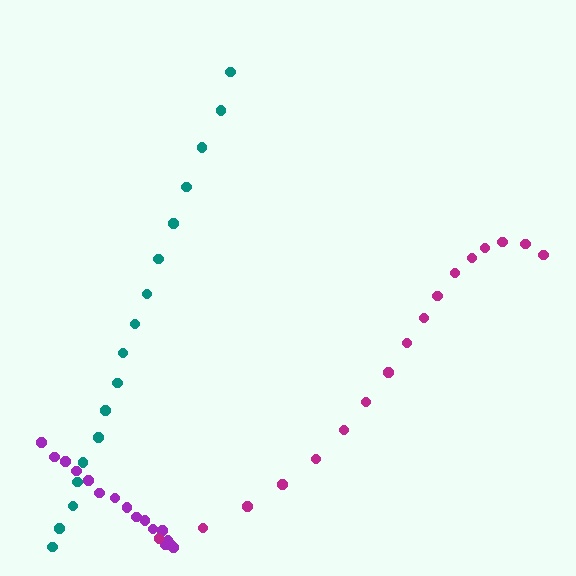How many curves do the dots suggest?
There are 3 distinct paths.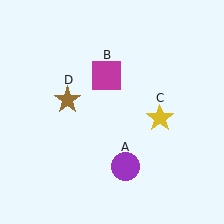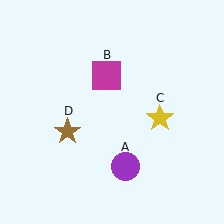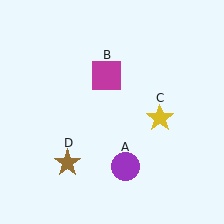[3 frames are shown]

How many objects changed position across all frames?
1 object changed position: brown star (object D).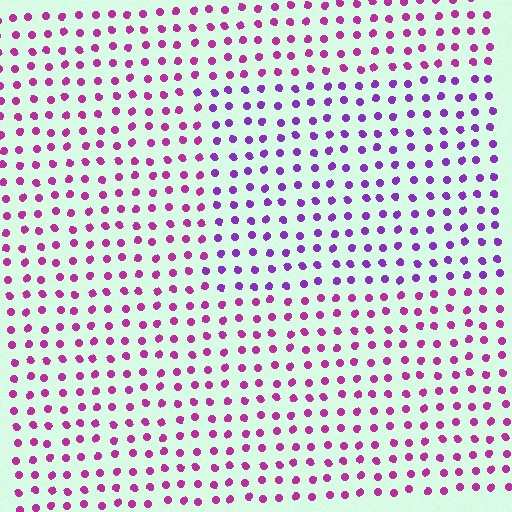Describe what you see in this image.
The image is filled with small magenta elements in a uniform arrangement. A rectangle-shaped region is visible where the elements are tinted to a slightly different hue, forming a subtle color boundary.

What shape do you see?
I see a rectangle.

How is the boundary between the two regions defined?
The boundary is defined purely by a slight shift in hue (about 33 degrees). Spacing, size, and orientation are identical on both sides.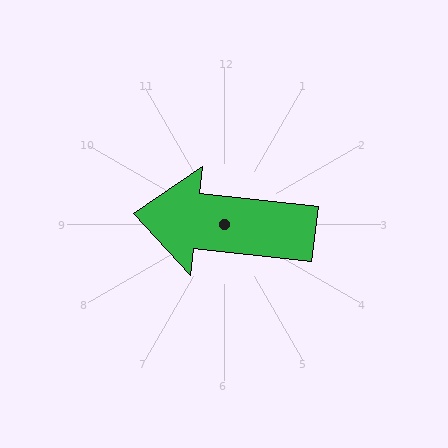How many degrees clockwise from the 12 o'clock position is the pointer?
Approximately 276 degrees.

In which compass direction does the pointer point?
West.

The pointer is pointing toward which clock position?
Roughly 9 o'clock.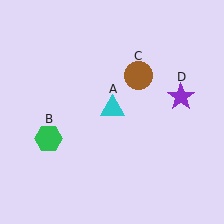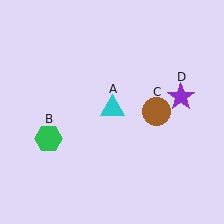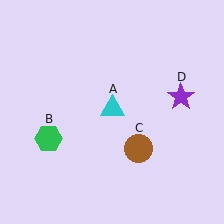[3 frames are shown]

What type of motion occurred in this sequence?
The brown circle (object C) rotated clockwise around the center of the scene.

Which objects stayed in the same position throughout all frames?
Cyan triangle (object A) and green hexagon (object B) and purple star (object D) remained stationary.